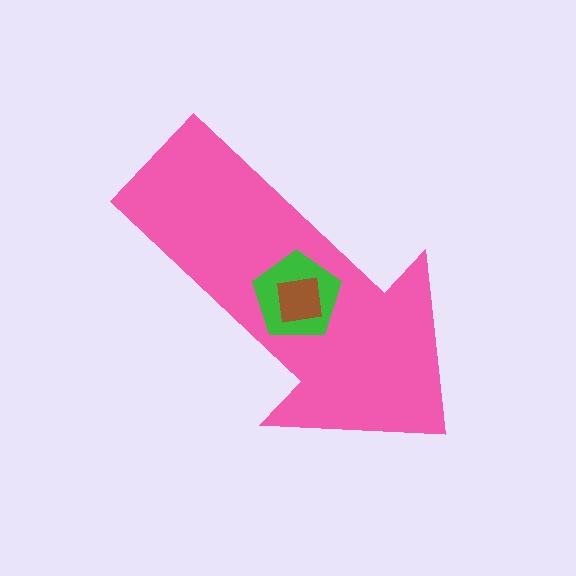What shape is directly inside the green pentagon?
The brown square.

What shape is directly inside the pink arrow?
The green pentagon.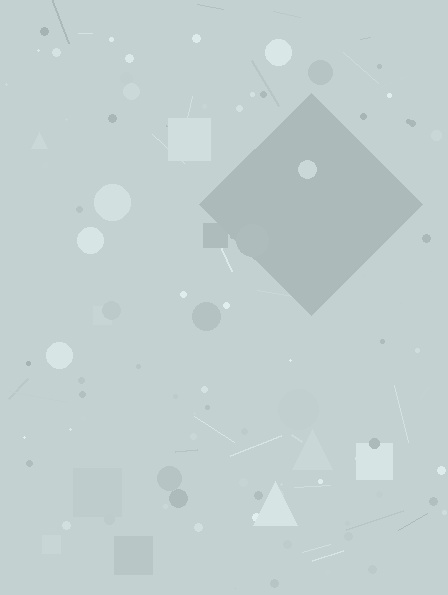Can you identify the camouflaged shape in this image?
The camouflaged shape is a diamond.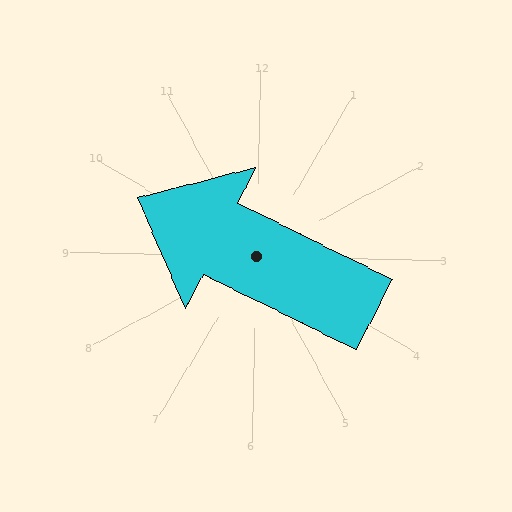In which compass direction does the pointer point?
Northwest.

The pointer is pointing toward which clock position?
Roughly 10 o'clock.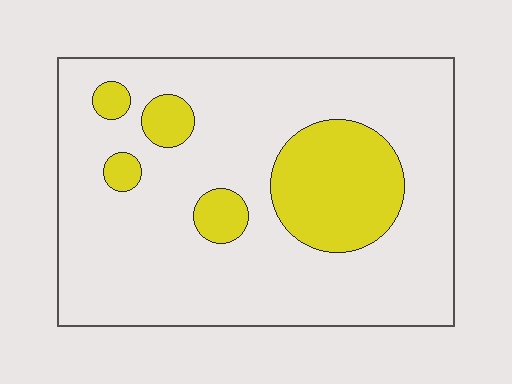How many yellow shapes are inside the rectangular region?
5.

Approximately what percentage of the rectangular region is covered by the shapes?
Approximately 20%.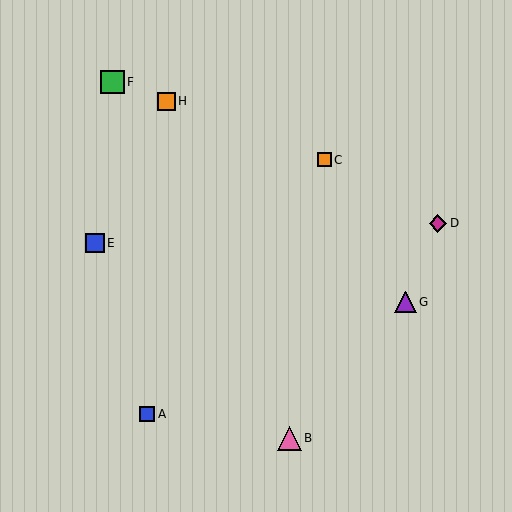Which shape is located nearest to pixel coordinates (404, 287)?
The purple triangle (labeled G) at (405, 302) is nearest to that location.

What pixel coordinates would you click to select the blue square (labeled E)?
Click at (95, 243) to select the blue square E.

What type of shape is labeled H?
Shape H is an orange square.